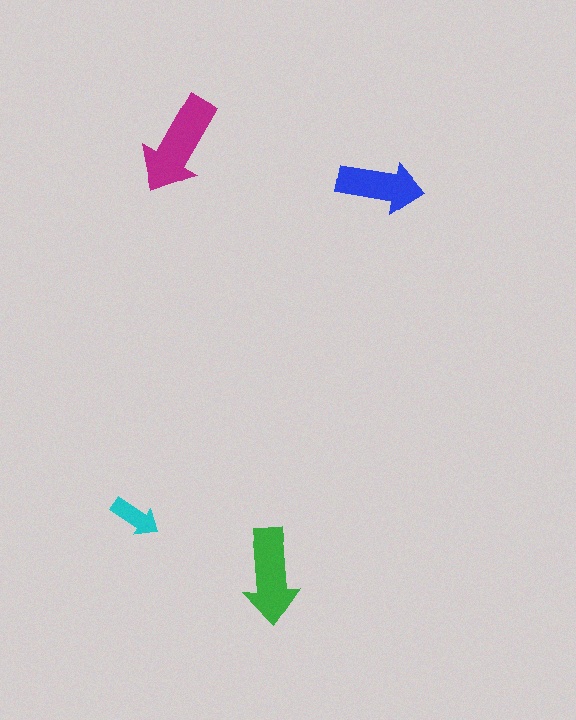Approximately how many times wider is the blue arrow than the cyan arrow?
About 1.5 times wider.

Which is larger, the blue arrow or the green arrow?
The green one.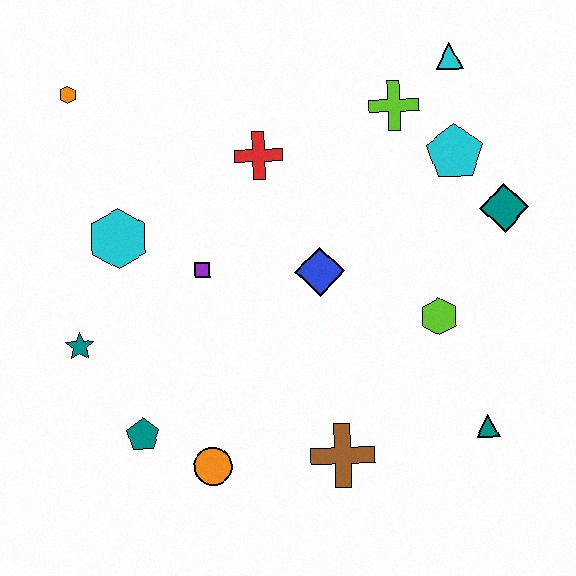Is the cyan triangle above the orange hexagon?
Yes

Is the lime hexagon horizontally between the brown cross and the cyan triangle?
Yes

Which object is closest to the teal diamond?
The cyan pentagon is closest to the teal diamond.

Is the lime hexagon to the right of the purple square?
Yes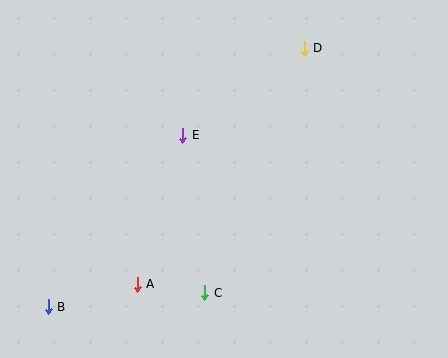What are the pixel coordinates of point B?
Point B is at (48, 307).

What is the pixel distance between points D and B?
The distance between D and B is 364 pixels.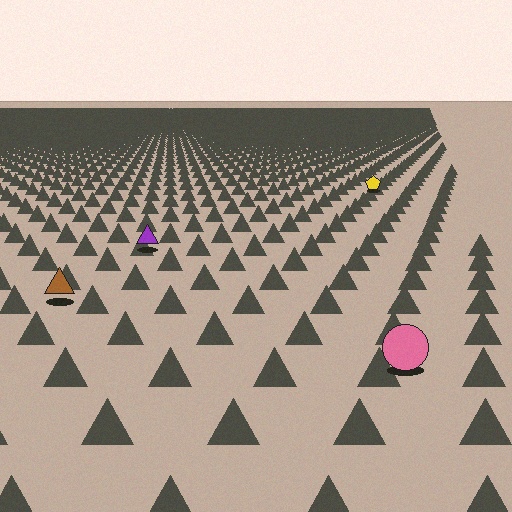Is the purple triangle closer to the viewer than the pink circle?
No. The pink circle is closer — you can tell from the texture gradient: the ground texture is coarser near it.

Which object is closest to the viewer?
The pink circle is closest. The texture marks near it are larger and more spread out.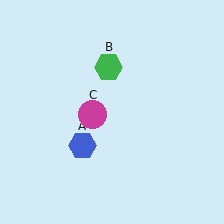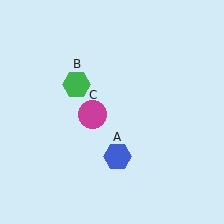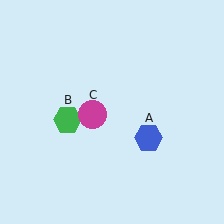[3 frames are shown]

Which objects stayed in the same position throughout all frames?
Magenta circle (object C) remained stationary.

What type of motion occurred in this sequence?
The blue hexagon (object A), green hexagon (object B) rotated counterclockwise around the center of the scene.